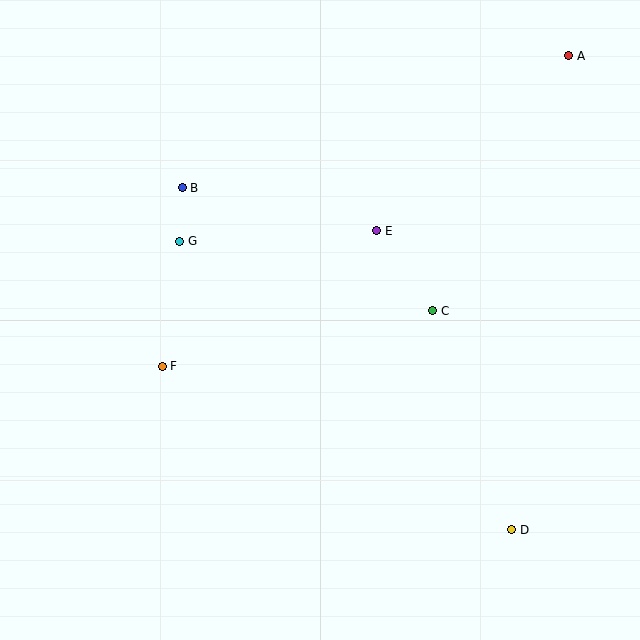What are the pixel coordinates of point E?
Point E is at (377, 231).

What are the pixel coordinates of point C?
Point C is at (433, 311).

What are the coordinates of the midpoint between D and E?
The midpoint between D and E is at (444, 380).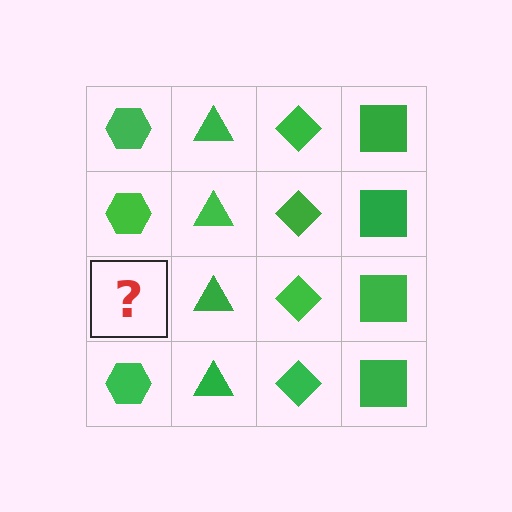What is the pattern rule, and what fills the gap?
The rule is that each column has a consistent shape. The gap should be filled with a green hexagon.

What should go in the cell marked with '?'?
The missing cell should contain a green hexagon.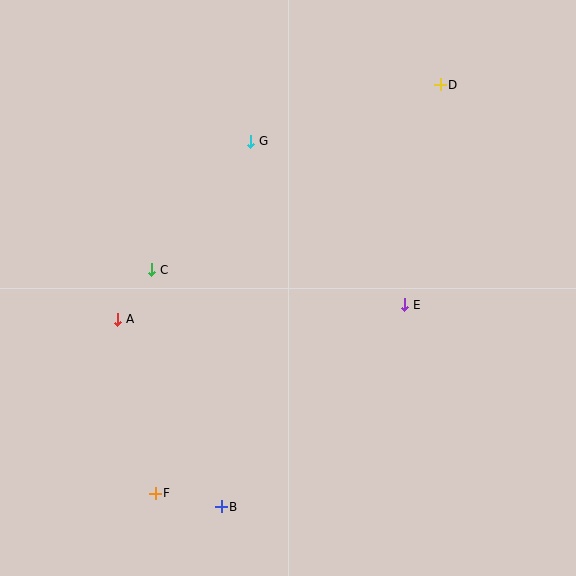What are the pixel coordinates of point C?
Point C is at (152, 270).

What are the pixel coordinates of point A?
Point A is at (118, 319).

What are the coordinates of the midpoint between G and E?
The midpoint between G and E is at (328, 223).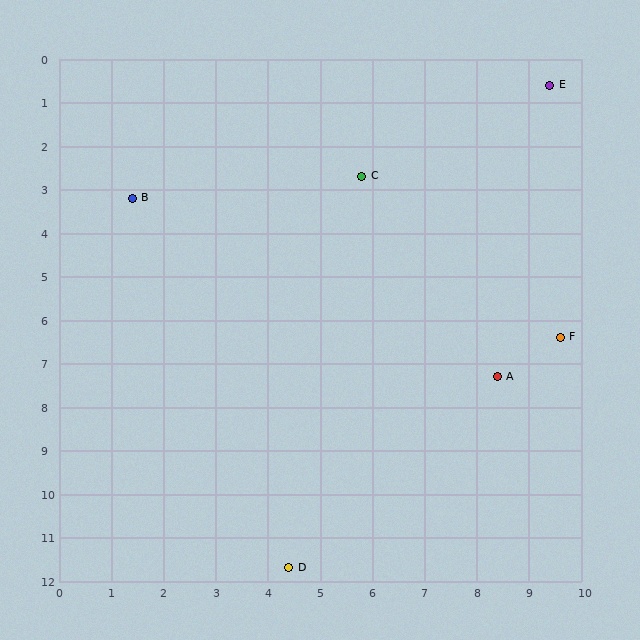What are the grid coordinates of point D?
Point D is at approximately (4.4, 11.7).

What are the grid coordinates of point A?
Point A is at approximately (8.4, 7.3).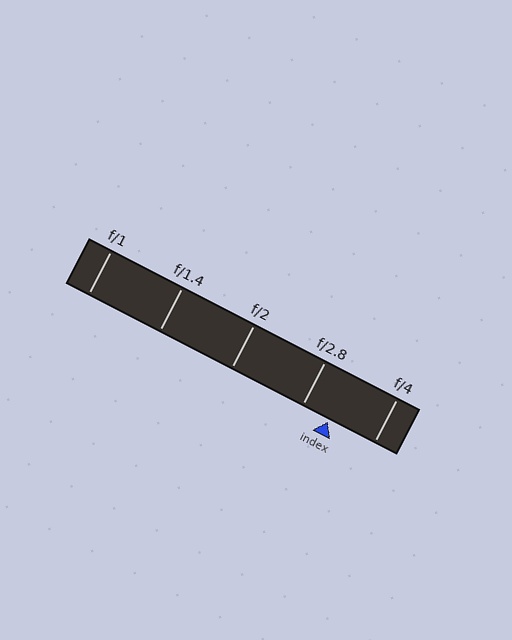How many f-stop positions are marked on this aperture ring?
There are 5 f-stop positions marked.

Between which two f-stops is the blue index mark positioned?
The index mark is between f/2.8 and f/4.